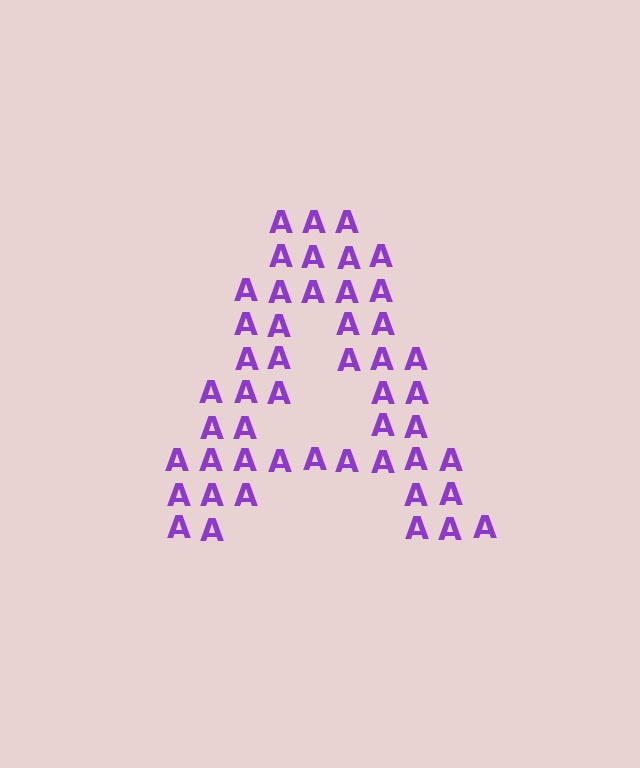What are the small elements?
The small elements are letter A's.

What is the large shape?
The large shape is the letter A.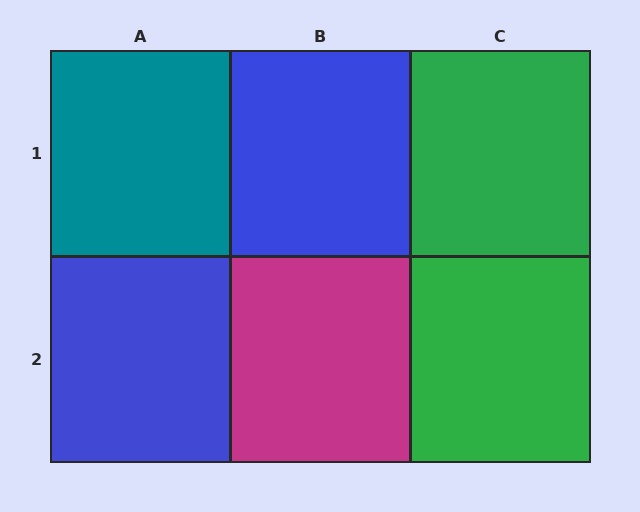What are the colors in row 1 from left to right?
Teal, blue, green.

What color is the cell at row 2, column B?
Magenta.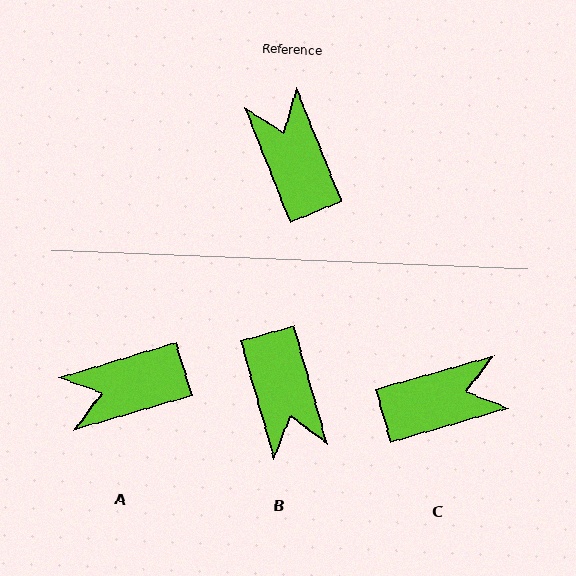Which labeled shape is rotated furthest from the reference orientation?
B, about 174 degrees away.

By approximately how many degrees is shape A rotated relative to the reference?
Approximately 84 degrees counter-clockwise.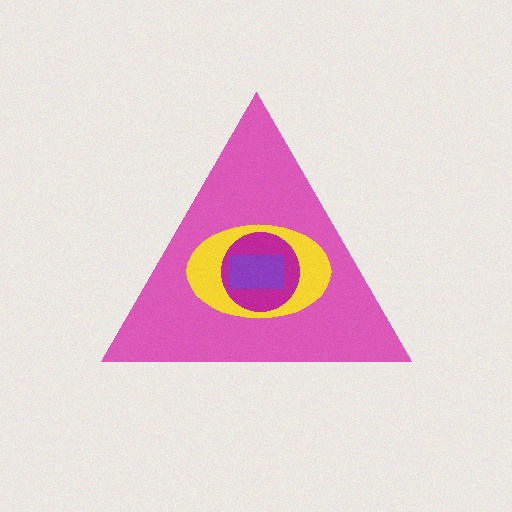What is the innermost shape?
The purple rectangle.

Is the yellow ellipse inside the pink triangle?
Yes.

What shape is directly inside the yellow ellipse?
The magenta circle.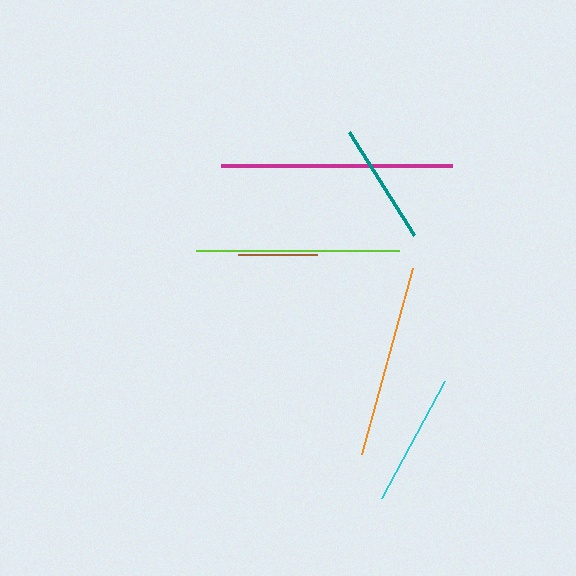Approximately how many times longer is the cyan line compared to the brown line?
The cyan line is approximately 1.7 times the length of the brown line.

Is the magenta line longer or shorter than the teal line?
The magenta line is longer than the teal line.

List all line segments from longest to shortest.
From longest to shortest: magenta, lime, orange, cyan, teal, brown.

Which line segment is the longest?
The magenta line is the longest at approximately 231 pixels.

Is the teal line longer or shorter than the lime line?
The lime line is longer than the teal line.